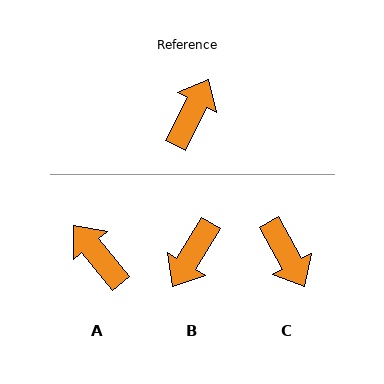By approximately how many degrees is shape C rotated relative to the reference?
Approximately 124 degrees clockwise.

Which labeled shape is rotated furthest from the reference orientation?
B, about 176 degrees away.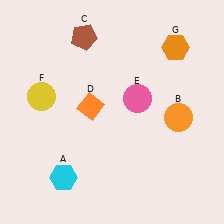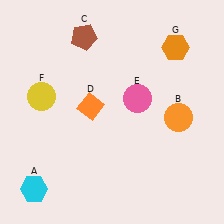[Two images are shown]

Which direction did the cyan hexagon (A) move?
The cyan hexagon (A) moved left.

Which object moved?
The cyan hexagon (A) moved left.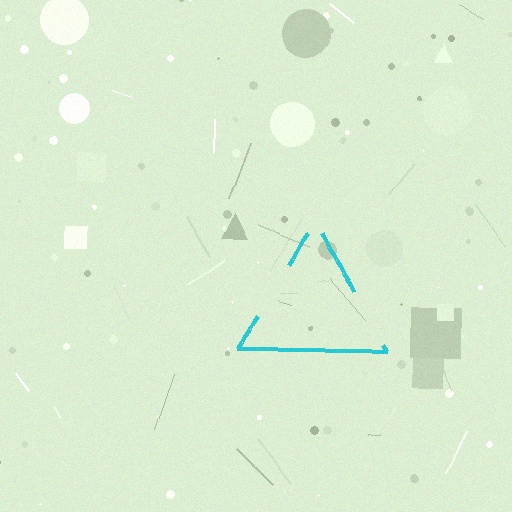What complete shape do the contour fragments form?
The contour fragments form a triangle.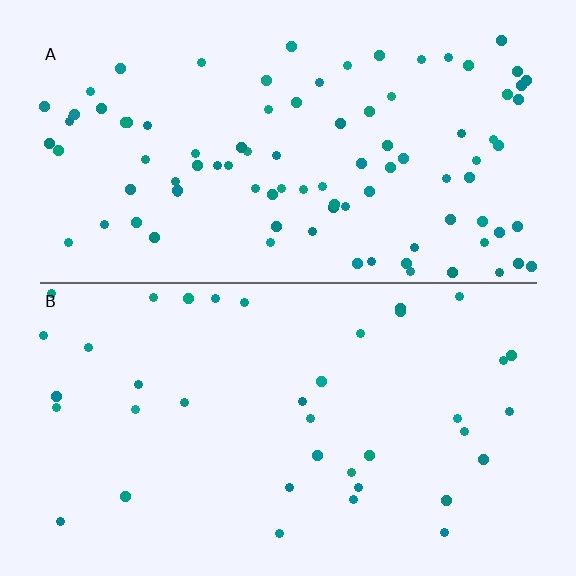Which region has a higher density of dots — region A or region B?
A (the top).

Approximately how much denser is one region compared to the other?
Approximately 2.5× — region A over region B.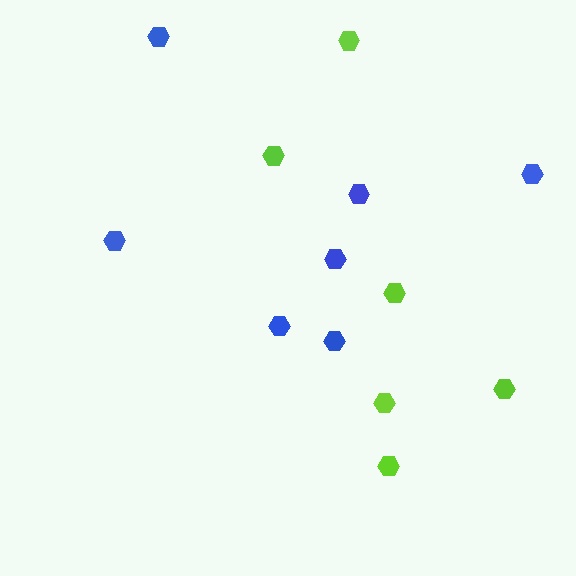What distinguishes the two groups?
There are 2 groups: one group of lime hexagons (6) and one group of blue hexagons (7).